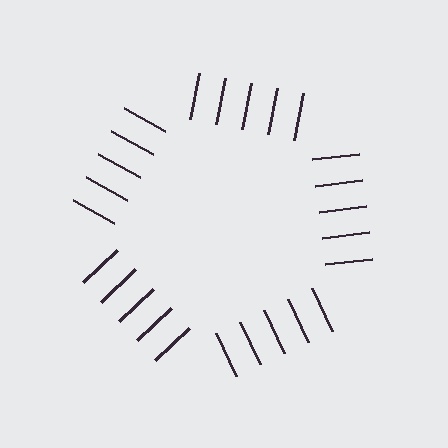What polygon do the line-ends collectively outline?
An illusory pentagon — the line segments terminate on its edges but no continuous stroke is drawn.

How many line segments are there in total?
25 — 5 along each of the 5 edges.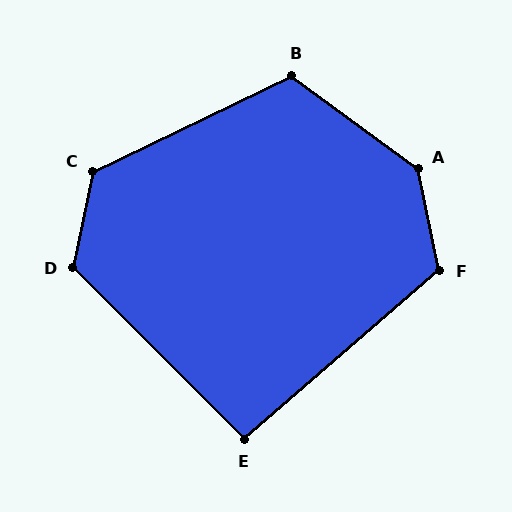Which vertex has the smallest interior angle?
E, at approximately 94 degrees.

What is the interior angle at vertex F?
Approximately 119 degrees (obtuse).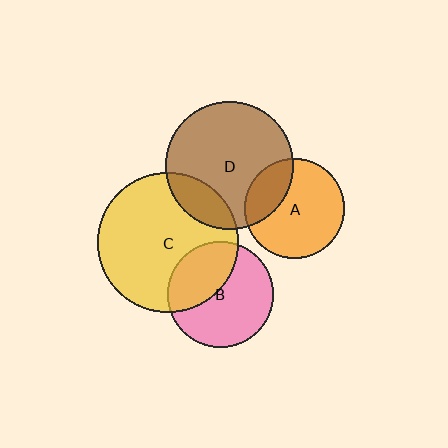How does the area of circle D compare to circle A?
Approximately 1.6 times.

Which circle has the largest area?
Circle C (yellow).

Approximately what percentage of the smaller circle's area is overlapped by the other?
Approximately 15%.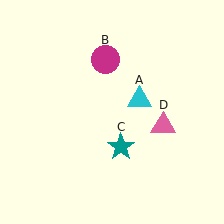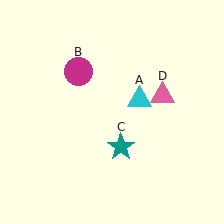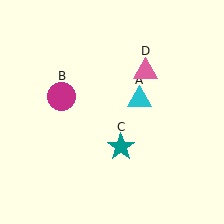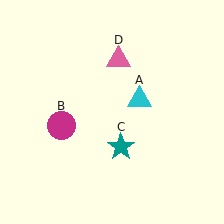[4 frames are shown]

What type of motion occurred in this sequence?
The magenta circle (object B), pink triangle (object D) rotated counterclockwise around the center of the scene.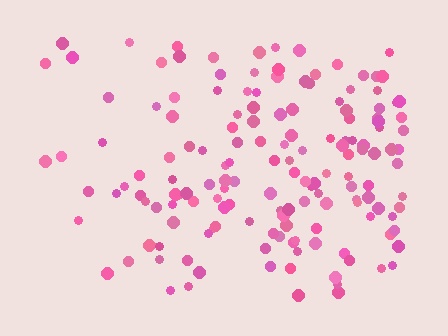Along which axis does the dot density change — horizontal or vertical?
Horizontal.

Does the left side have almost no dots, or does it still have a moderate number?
Still a moderate number, just noticeably fewer than the right.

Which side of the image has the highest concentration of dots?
The right.